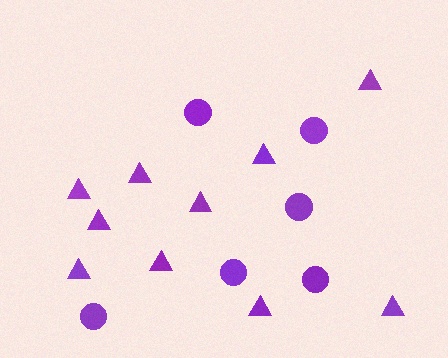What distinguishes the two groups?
There are 2 groups: one group of triangles (10) and one group of circles (6).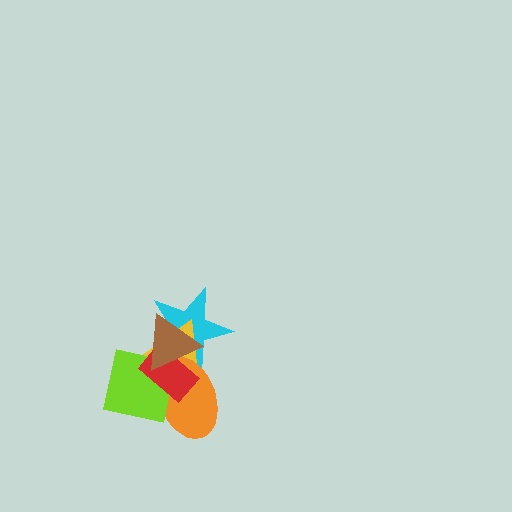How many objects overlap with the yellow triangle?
5 objects overlap with the yellow triangle.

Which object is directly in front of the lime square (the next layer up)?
The red rectangle is directly in front of the lime square.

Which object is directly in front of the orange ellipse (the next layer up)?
The lime square is directly in front of the orange ellipse.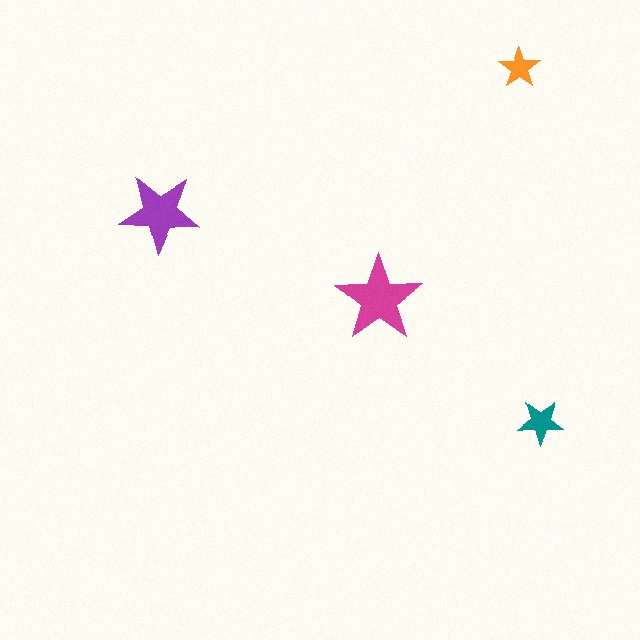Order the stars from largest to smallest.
the magenta one, the purple one, the teal one, the orange one.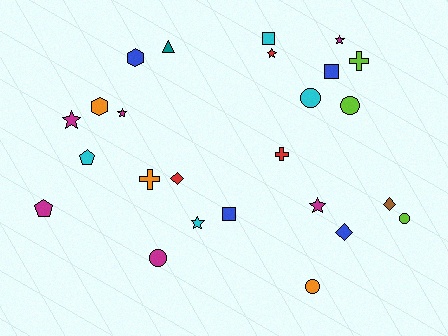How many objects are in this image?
There are 25 objects.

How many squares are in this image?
There are 3 squares.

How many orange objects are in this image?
There are 3 orange objects.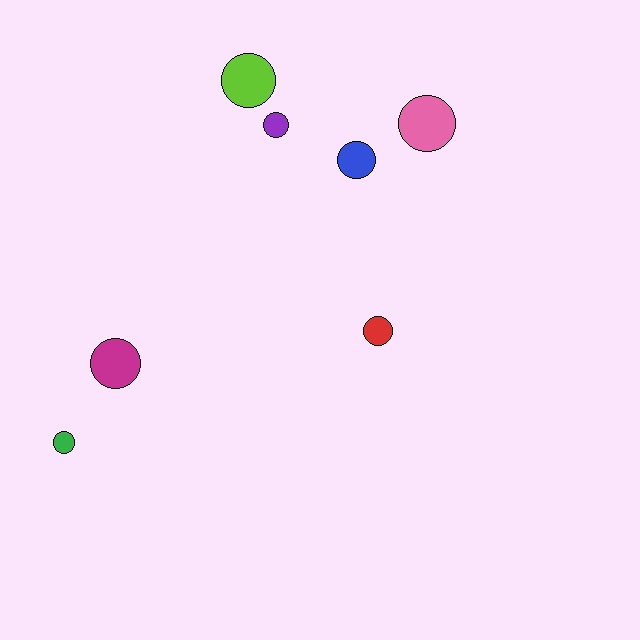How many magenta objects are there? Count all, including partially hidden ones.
There is 1 magenta object.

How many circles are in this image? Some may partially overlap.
There are 7 circles.